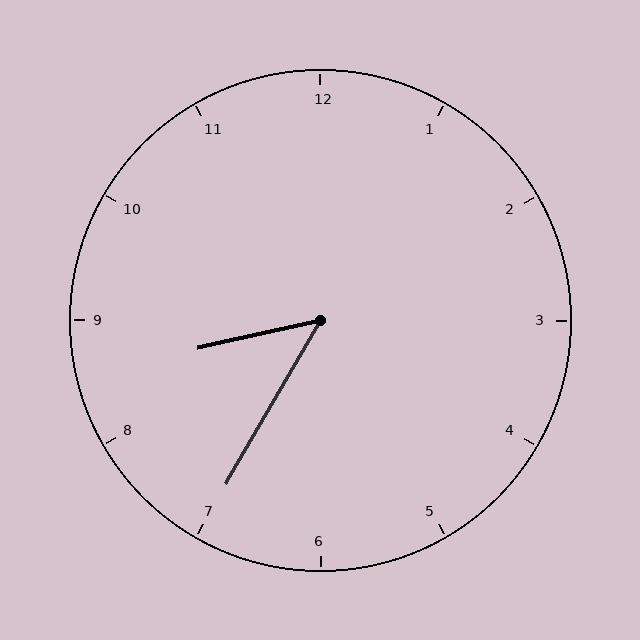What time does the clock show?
8:35.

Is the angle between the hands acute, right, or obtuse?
It is acute.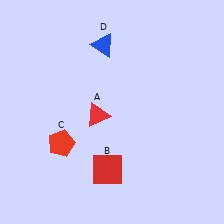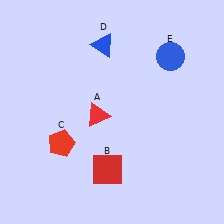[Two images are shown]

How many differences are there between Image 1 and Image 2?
There is 1 difference between the two images.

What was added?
A blue circle (E) was added in Image 2.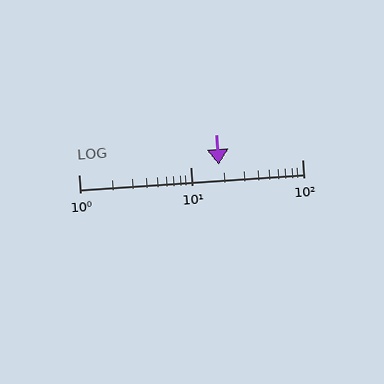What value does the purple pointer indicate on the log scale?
The pointer indicates approximately 18.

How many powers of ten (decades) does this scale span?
The scale spans 2 decades, from 1 to 100.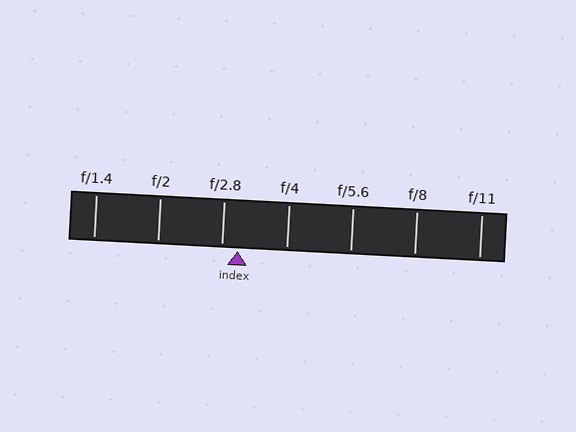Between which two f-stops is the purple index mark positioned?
The index mark is between f/2.8 and f/4.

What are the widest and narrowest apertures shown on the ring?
The widest aperture shown is f/1.4 and the narrowest is f/11.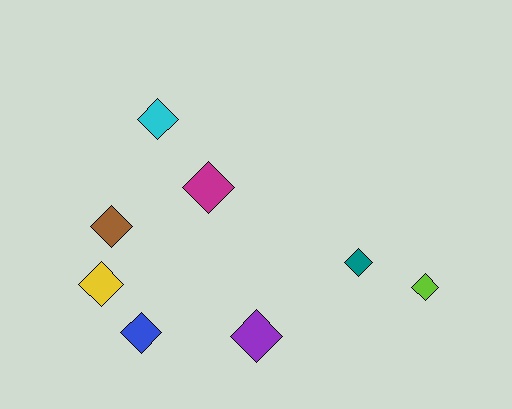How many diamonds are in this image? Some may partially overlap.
There are 8 diamonds.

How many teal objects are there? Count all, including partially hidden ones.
There is 1 teal object.